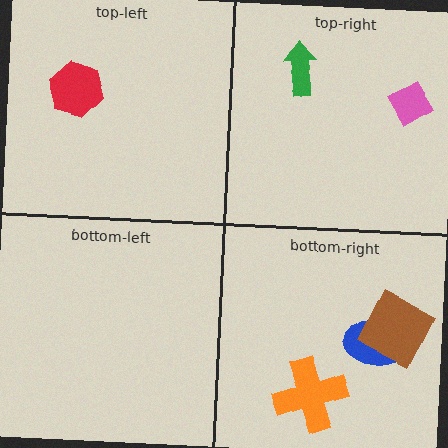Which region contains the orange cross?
The bottom-right region.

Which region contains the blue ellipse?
The bottom-right region.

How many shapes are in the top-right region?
2.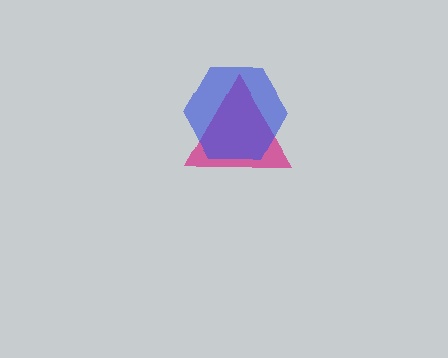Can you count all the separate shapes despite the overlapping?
Yes, there are 2 separate shapes.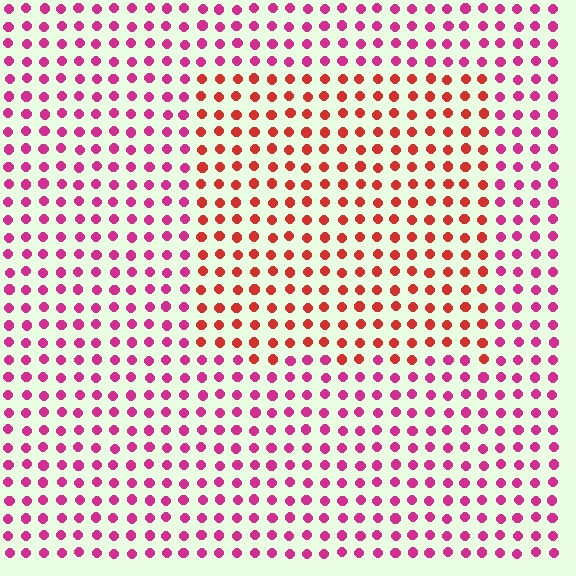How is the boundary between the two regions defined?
The boundary is defined purely by a slight shift in hue (about 38 degrees). Spacing, size, and orientation are identical on both sides.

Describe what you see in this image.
The image is filled with small magenta elements in a uniform arrangement. A rectangle-shaped region is visible where the elements are tinted to a slightly different hue, forming a subtle color boundary.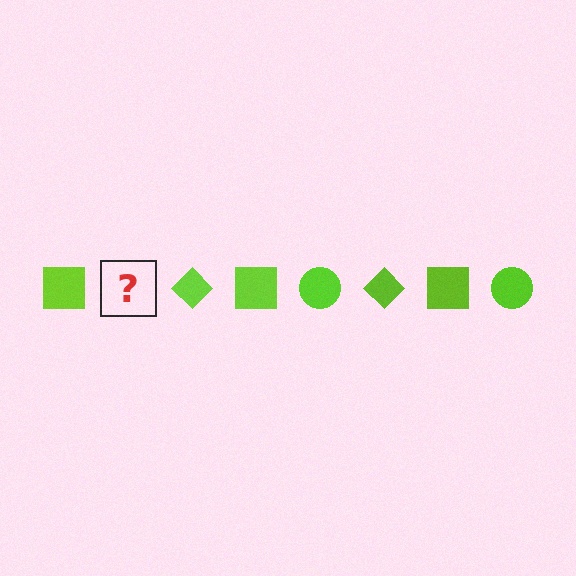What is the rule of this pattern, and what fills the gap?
The rule is that the pattern cycles through square, circle, diamond shapes in lime. The gap should be filled with a lime circle.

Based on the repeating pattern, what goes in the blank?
The blank should be a lime circle.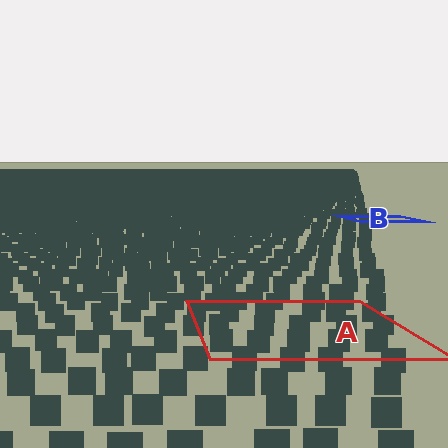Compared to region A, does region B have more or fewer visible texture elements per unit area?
Region B has more texture elements per unit area — they are packed more densely because it is farther away.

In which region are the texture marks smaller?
The texture marks are smaller in region B, because it is farther away.